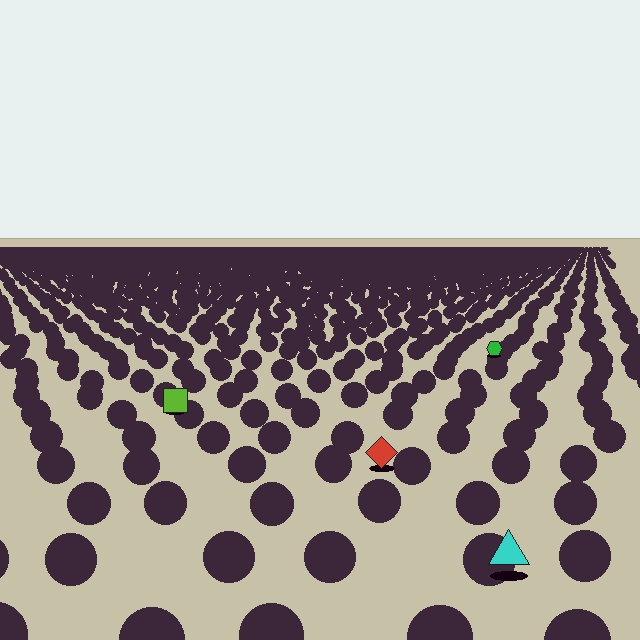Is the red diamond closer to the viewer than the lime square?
Yes. The red diamond is closer — you can tell from the texture gradient: the ground texture is coarser near it.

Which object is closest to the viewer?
The cyan triangle is closest. The texture marks near it are larger and more spread out.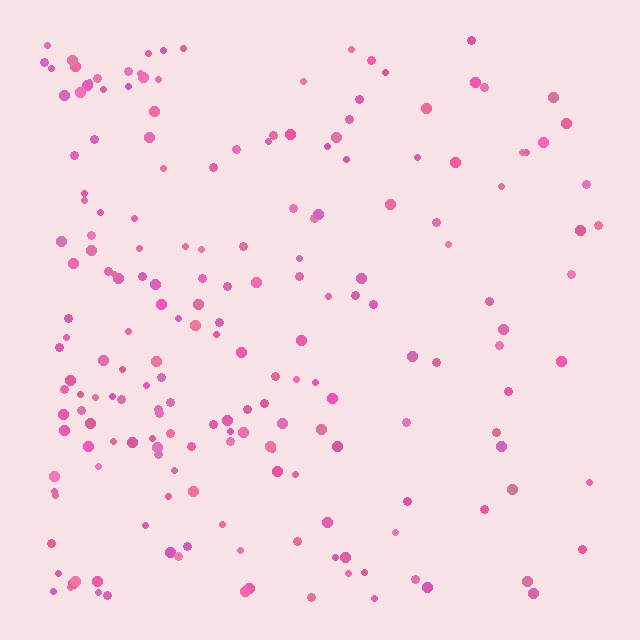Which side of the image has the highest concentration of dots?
The left.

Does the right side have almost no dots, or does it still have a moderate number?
Still a moderate number, just noticeably fewer than the left.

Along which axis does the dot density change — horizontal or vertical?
Horizontal.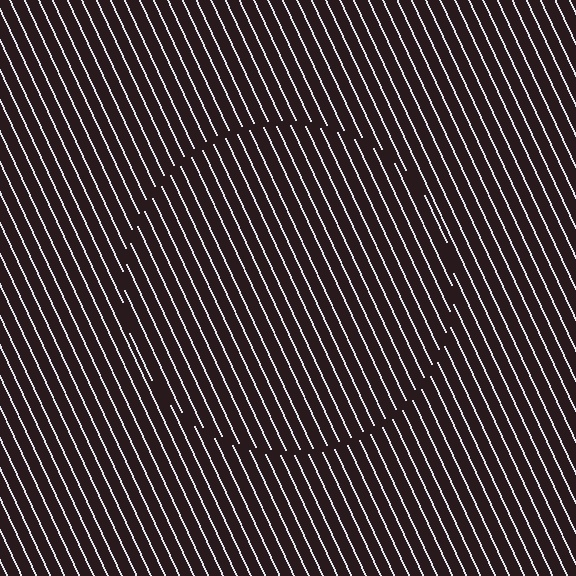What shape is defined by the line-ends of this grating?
An illusory circle. The interior of the shape contains the same grating, shifted by half a period — the contour is defined by the phase discontinuity where line-ends from the inner and outer gratings abut.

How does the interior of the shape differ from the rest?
The interior of the shape contains the same grating, shifted by half a period — the contour is defined by the phase discontinuity where line-ends from the inner and outer gratings abut.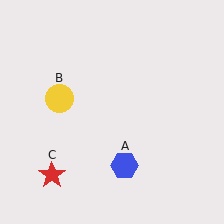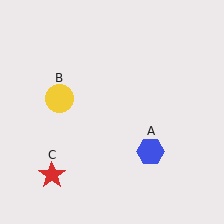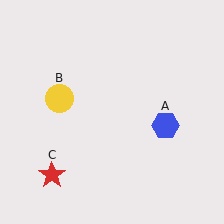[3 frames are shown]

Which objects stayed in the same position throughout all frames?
Yellow circle (object B) and red star (object C) remained stationary.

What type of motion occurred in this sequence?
The blue hexagon (object A) rotated counterclockwise around the center of the scene.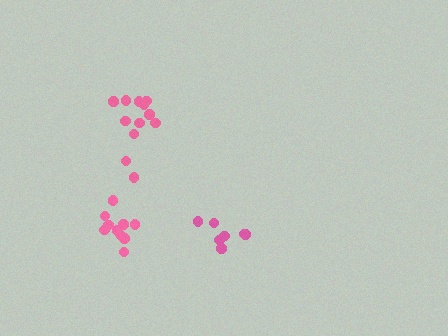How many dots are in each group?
Group 1: 10 dots, Group 2: 12 dots, Group 3: 7 dots (29 total).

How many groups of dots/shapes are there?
There are 3 groups.